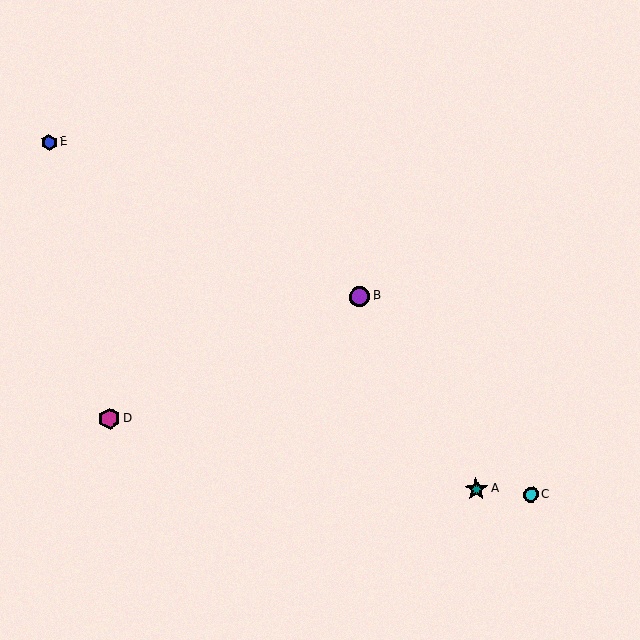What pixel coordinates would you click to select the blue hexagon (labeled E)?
Click at (49, 142) to select the blue hexagon E.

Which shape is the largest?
The teal star (labeled A) is the largest.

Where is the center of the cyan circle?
The center of the cyan circle is at (531, 495).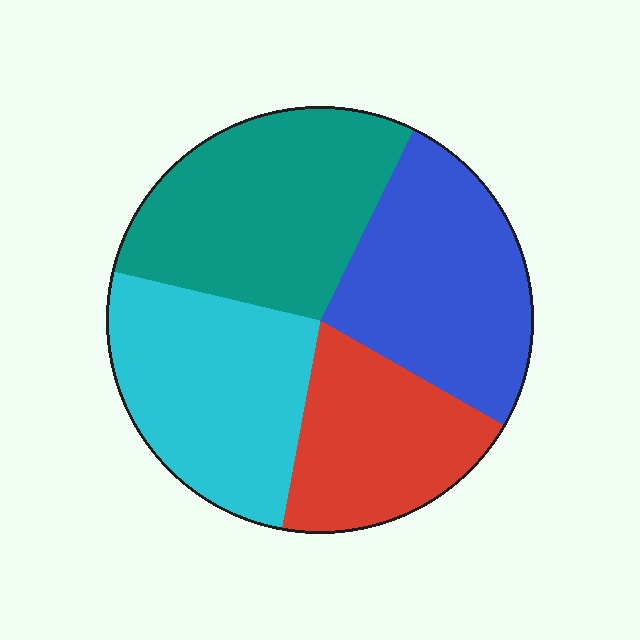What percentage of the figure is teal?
Teal takes up between a quarter and a half of the figure.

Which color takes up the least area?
Red, at roughly 20%.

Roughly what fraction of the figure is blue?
Blue covers roughly 25% of the figure.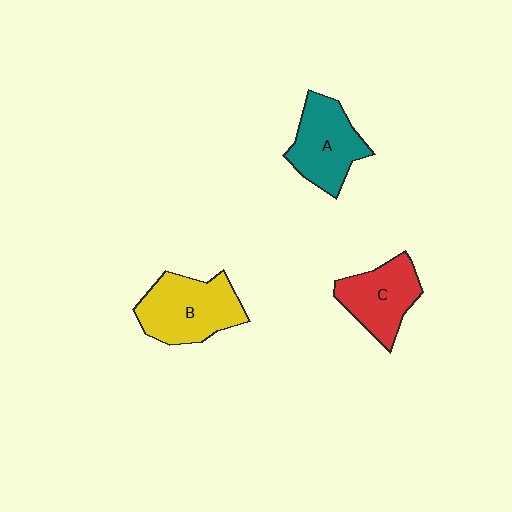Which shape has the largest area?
Shape B (yellow).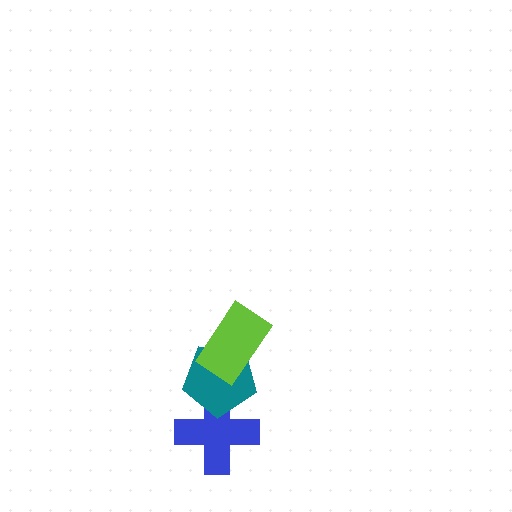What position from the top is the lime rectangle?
The lime rectangle is 1st from the top.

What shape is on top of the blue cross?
The teal pentagon is on top of the blue cross.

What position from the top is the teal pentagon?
The teal pentagon is 2nd from the top.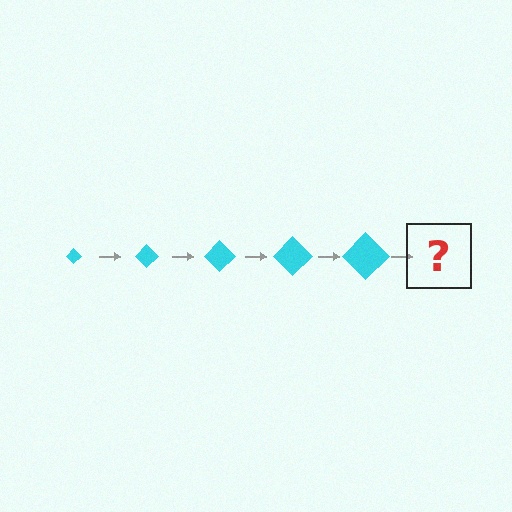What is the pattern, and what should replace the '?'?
The pattern is that the diamond gets progressively larger each step. The '?' should be a cyan diamond, larger than the previous one.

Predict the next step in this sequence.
The next step is a cyan diamond, larger than the previous one.